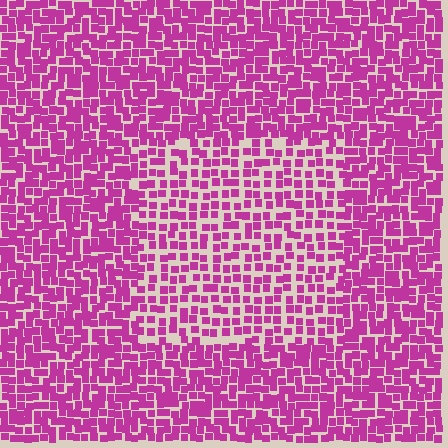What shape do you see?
I see a rectangle.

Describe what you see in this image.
The image contains small magenta elements arranged at two different densities. A rectangle-shaped region is visible where the elements are less densely packed than the surrounding area.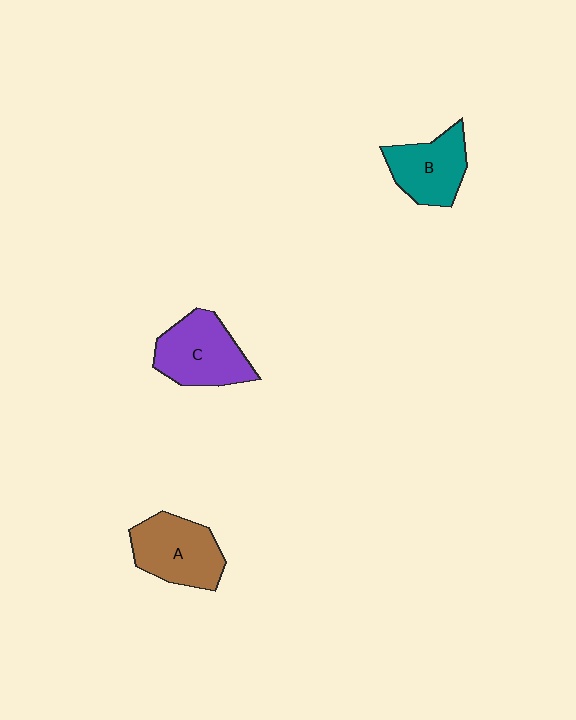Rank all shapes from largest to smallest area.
From largest to smallest: C (purple), A (brown), B (teal).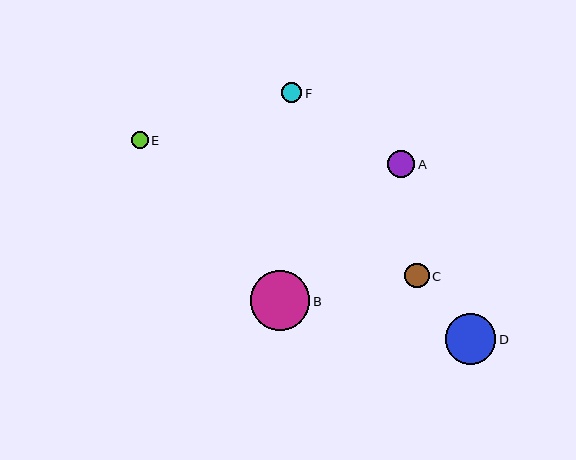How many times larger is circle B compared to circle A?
Circle B is approximately 2.2 times the size of circle A.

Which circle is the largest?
Circle B is the largest with a size of approximately 60 pixels.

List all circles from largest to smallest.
From largest to smallest: B, D, A, C, F, E.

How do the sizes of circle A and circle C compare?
Circle A and circle C are approximately the same size.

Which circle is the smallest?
Circle E is the smallest with a size of approximately 16 pixels.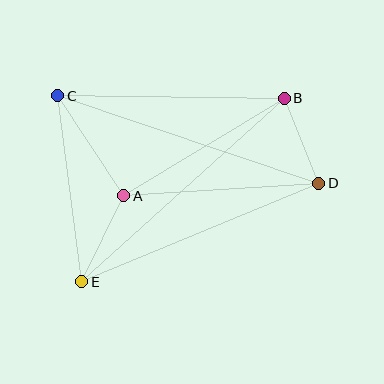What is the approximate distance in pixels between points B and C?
The distance between B and C is approximately 226 pixels.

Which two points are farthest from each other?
Points C and D are farthest from each other.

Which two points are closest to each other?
Points B and D are closest to each other.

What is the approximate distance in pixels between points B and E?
The distance between B and E is approximately 273 pixels.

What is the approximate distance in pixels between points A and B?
The distance between A and B is approximately 188 pixels.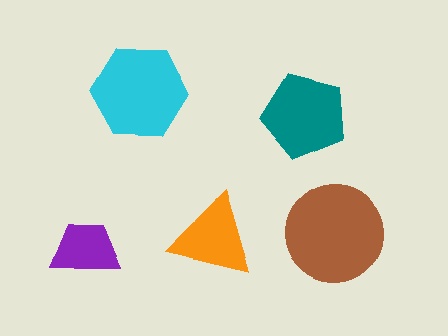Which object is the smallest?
The purple trapezoid.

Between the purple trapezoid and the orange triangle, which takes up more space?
The orange triangle.